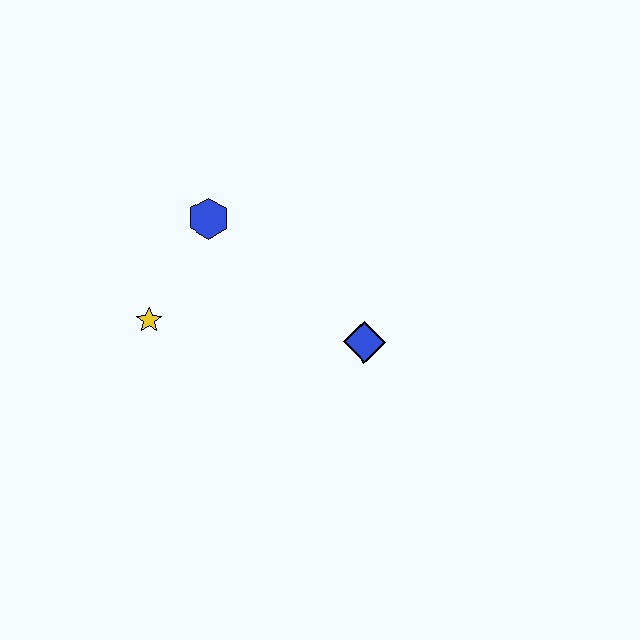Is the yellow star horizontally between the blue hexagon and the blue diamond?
No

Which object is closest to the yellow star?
The blue hexagon is closest to the yellow star.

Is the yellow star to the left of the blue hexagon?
Yes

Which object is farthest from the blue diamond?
The yellow star is farthest from the blue diamond.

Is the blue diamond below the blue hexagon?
Yes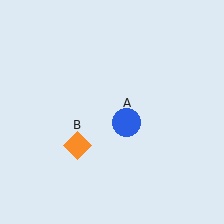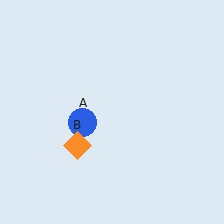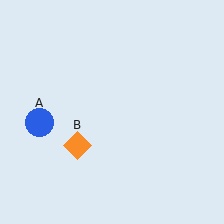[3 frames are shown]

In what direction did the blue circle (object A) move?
The blue circle (object A) moved left.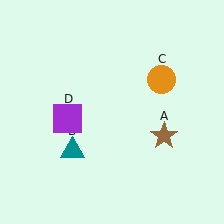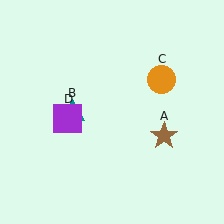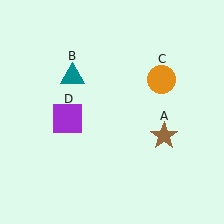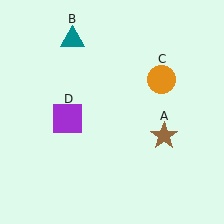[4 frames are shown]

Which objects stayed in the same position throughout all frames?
Brown star (object A) and orange circle (object C) and purple square (object D) remained stationary.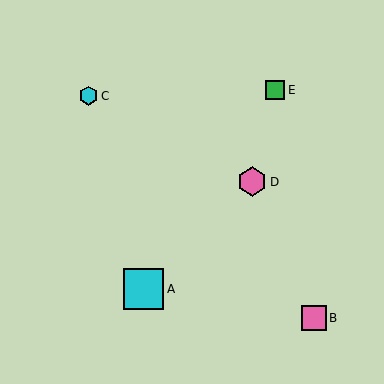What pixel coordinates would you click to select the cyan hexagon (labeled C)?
Click at (88, 96) to select the cyan hexagon C.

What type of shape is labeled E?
Shape E is a green square.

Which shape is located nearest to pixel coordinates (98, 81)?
The cyan hexagon (labeled C) at (88, 96) is nearest to that location.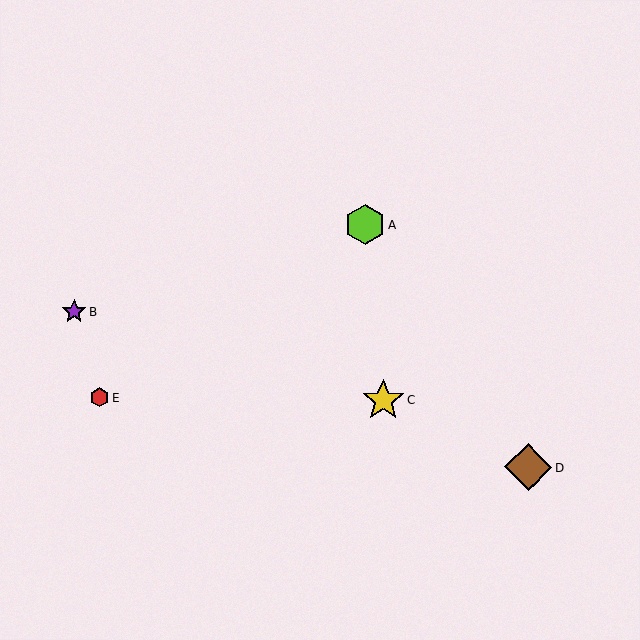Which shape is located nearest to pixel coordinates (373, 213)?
The lime hexagon (labeled A) at (365, 225) is nearest to that location.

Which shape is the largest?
The brown diamond (labeled D) is the largest.